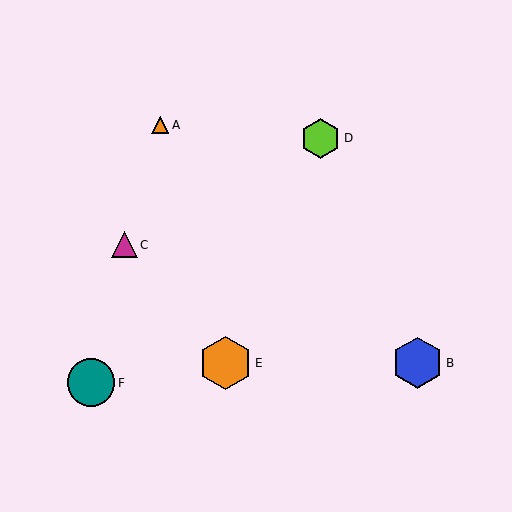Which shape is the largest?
The orange hexagon (labeled E) is the largest.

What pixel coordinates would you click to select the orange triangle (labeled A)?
Click at (160, 125) to select the orange triangle A.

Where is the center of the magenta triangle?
The center of the magenta triangle is at (124, 245).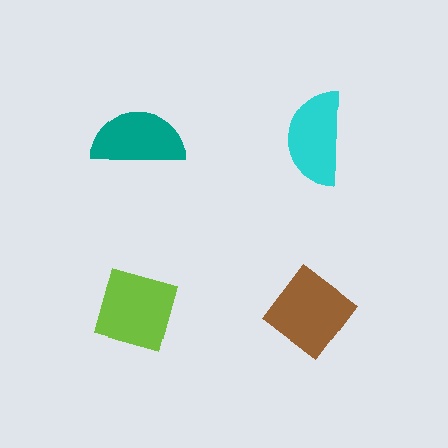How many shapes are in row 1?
2 shapes.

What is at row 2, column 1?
A lime diamond.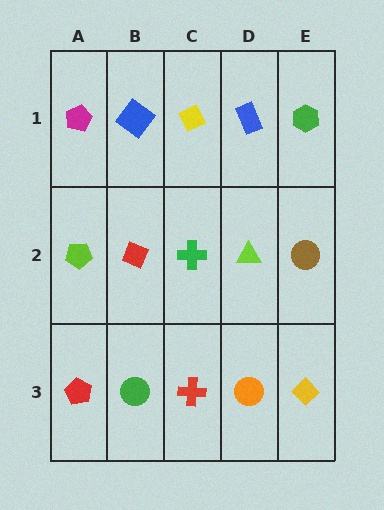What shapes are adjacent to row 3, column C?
A green cross (row 2, column C), a green circle (row 3, column B), an orange circle (row 3, column D).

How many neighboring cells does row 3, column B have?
3.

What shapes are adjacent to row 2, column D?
A blue rectangle (row 1, column D), an orange circle (row 3, column D), a green cross (row 2, column C), a brown circle (row 2, column E).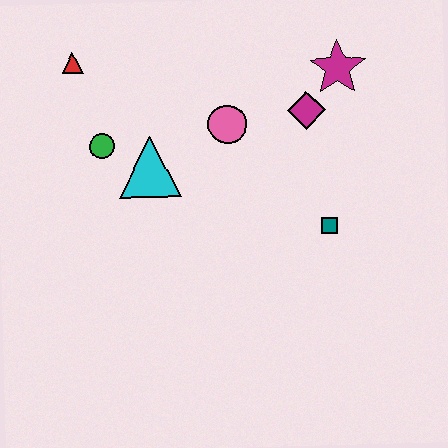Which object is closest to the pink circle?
The magenta diamond is closest to the pink circle.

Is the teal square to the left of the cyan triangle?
No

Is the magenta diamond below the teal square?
No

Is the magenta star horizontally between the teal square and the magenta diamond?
No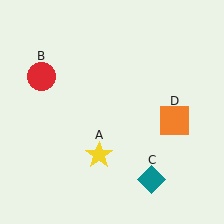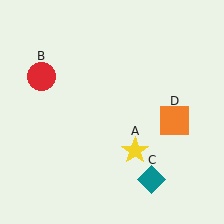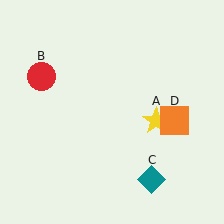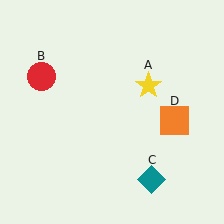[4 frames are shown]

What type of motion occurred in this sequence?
The yellow star (object A) rotated counterclockwise around the center of the scene.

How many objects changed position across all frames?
1 object changed position: yellow star (object A).